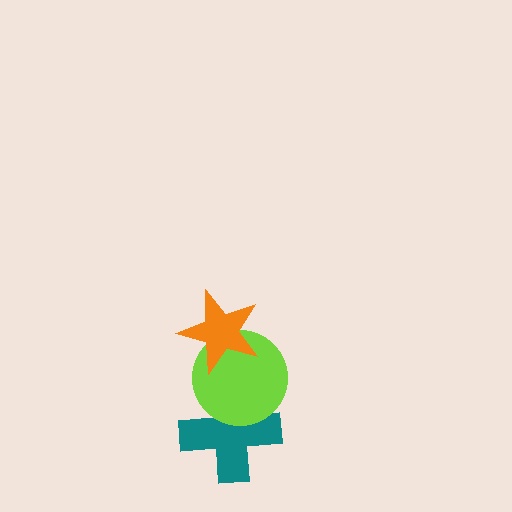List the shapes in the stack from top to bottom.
From top to bottom: the orange star, the lime circle, the teal cross.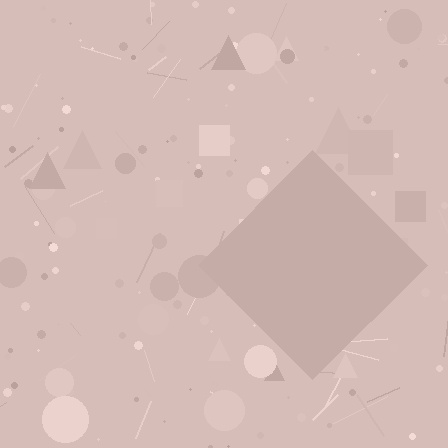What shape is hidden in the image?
A diamond is hidden in the image.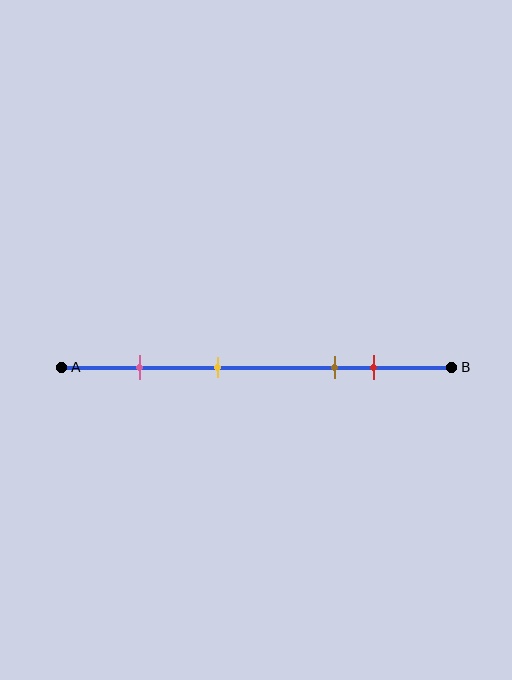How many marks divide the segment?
There are 4 marks dividing the segment.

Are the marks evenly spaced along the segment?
No, the marks are not evenly spaced.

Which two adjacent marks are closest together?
The brown and red marks are the closest adjacent pair.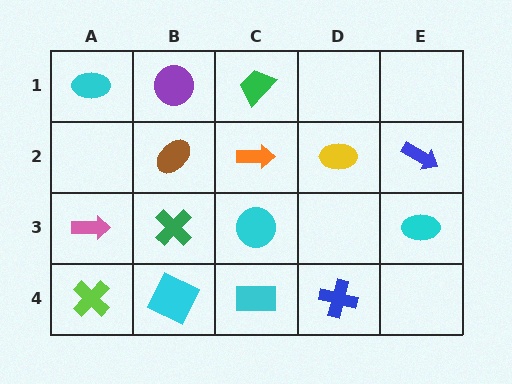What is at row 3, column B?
A green cross.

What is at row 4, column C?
A cyan rectangle.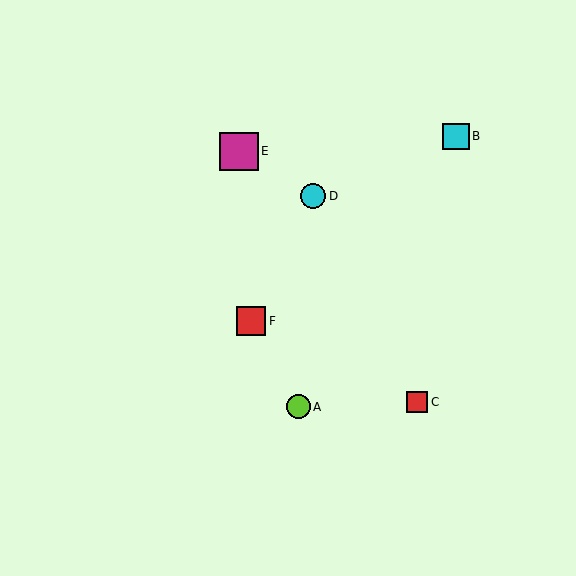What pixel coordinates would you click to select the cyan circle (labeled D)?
Click at (313, 196) to select the cyan circle D.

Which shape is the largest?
The magenta square (labeled E) is the largest.